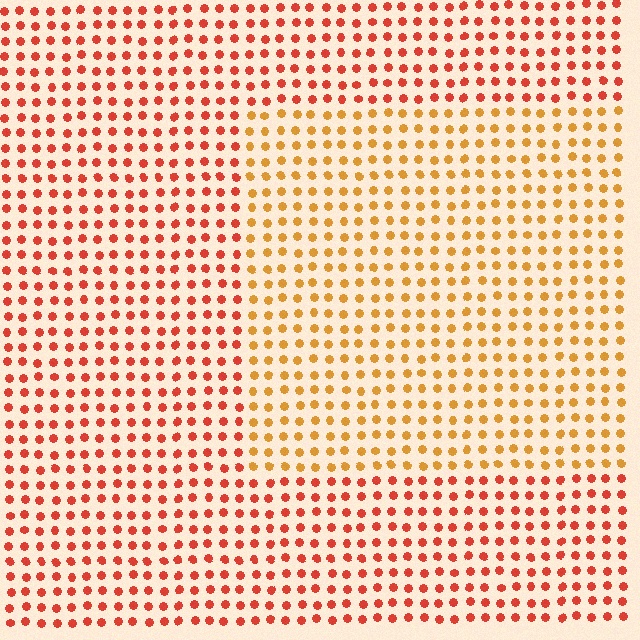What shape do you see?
I see a rectangle.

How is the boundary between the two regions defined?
The boundary is defined purely by a slight shift in hue (about 32 degrees). Spacing, size, and orientation are identical on both sides.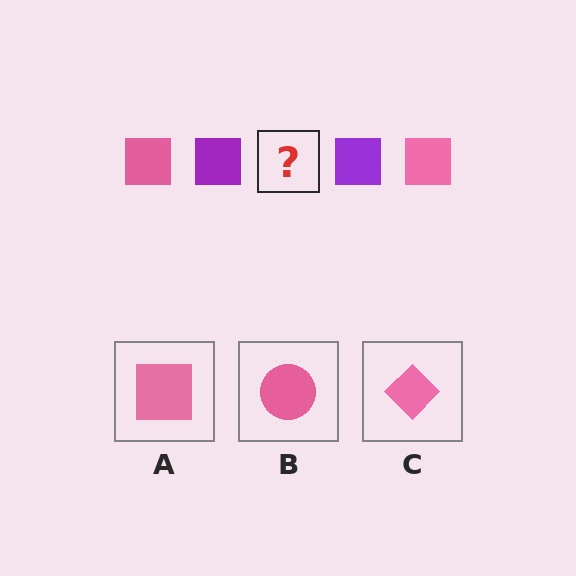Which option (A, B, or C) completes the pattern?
A.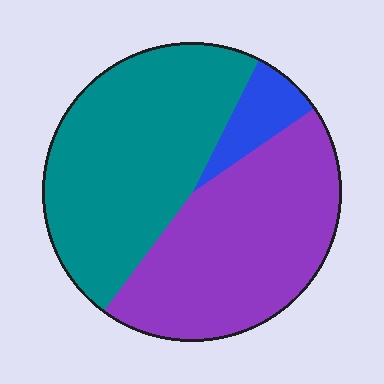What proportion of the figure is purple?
Purple covers about 45% of the figure.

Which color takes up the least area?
Blue, at roughly 10%.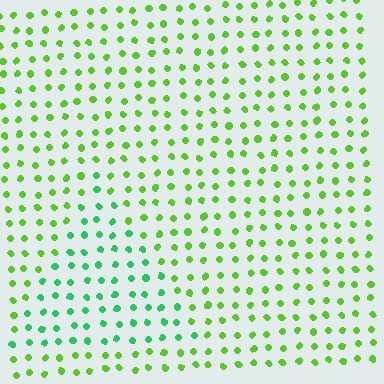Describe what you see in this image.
The image is filled with small lime elements in a uniform arrangement. A triangle-shaped region is visible where the elements are tinted to a slightly different hue, forming a subtle color boundary.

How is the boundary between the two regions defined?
The boundary is defined purely by a slight shift in hue (about 40 degrees). Spacing, size, and orientation are identical on both sides.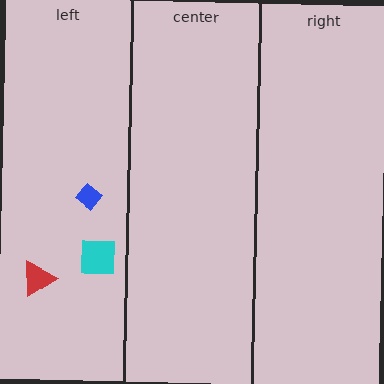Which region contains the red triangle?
The left region.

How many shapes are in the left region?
3.